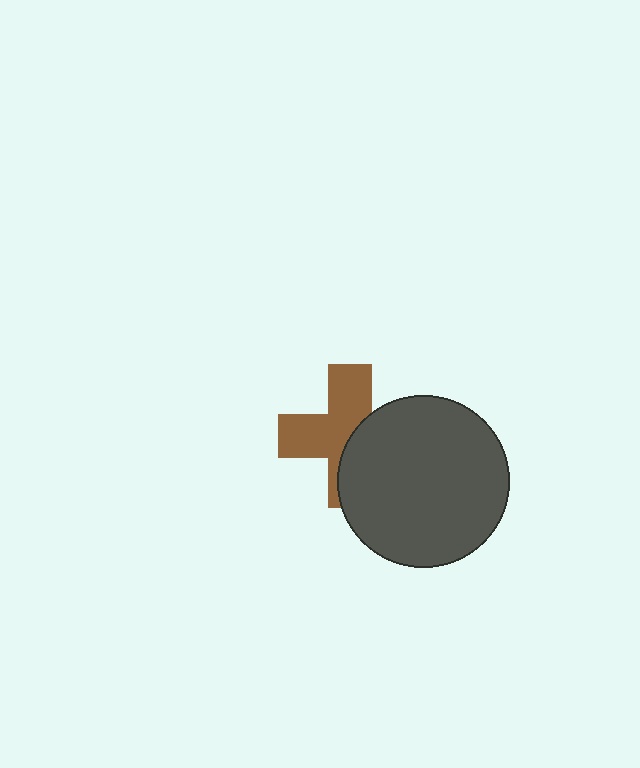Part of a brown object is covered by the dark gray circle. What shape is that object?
It is a cross.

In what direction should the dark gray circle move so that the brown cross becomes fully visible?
The dark gray circle should move right. That is the shortest direction to clear the overlap and leave the brown cross fully visible.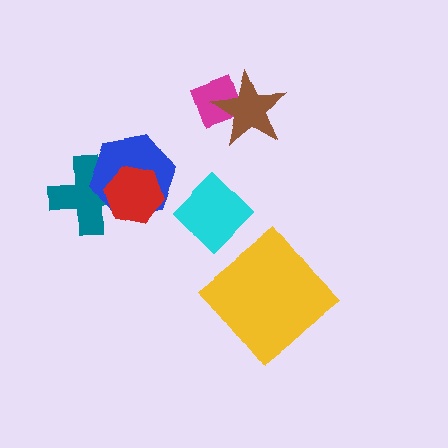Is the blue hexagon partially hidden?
Yes, it is partially covered by another shape.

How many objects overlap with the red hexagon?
2 objects overlap with the red hexagon.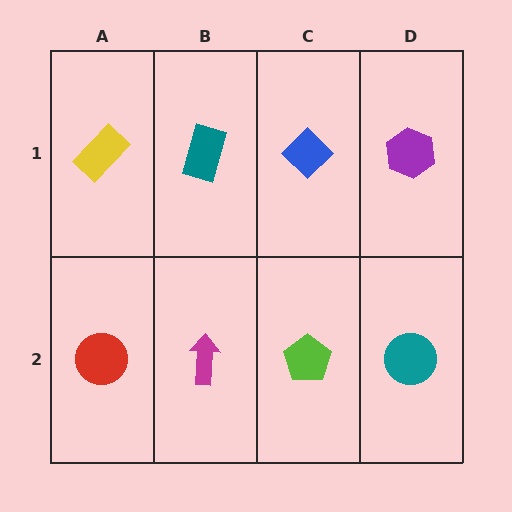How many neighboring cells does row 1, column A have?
2.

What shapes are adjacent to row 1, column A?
A red circle (row 2, column A), a teal rectangle (row 1, column B).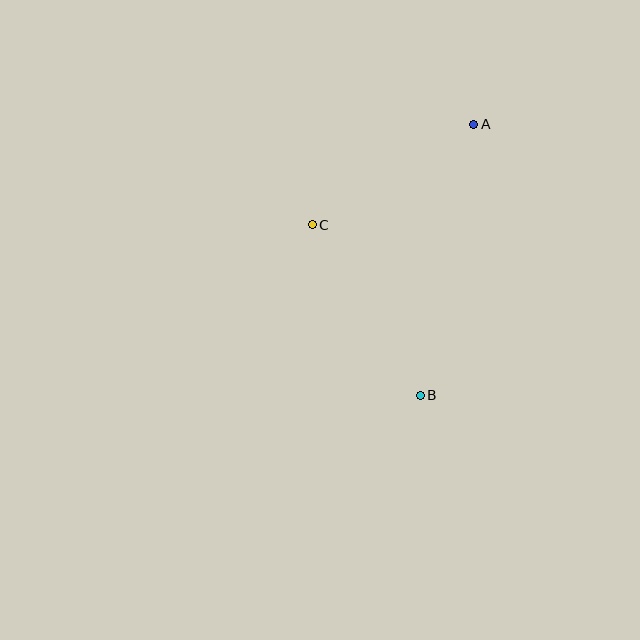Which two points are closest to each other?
Points A and C are closest to each other.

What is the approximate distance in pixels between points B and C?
The distance between B and C is approximately 201 pixels.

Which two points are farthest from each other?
Points A and B are farthest from each other.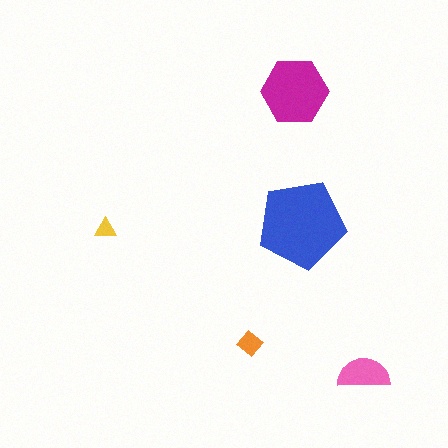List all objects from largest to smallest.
The blue pentagon, the magenta hexagon, the pink semicircle, the orange diamond, the yellow triangle.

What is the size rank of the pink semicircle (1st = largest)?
3rd.